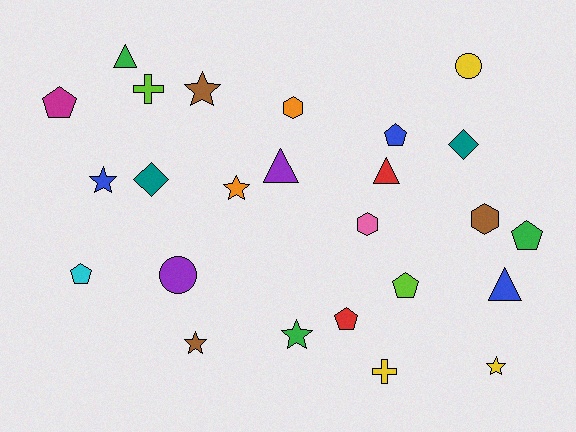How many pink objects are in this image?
There is 1 pink object.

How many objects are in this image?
There are 25 objects.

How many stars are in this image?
There are 6 stars.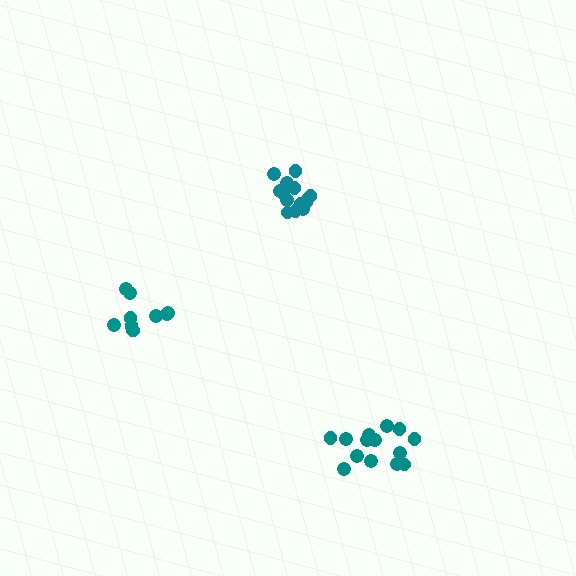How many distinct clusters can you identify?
There are 3 distinct clusters.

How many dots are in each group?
Group 1: 9 dots, Group 2: 14 dots, Group 3: 14 dots (37 total).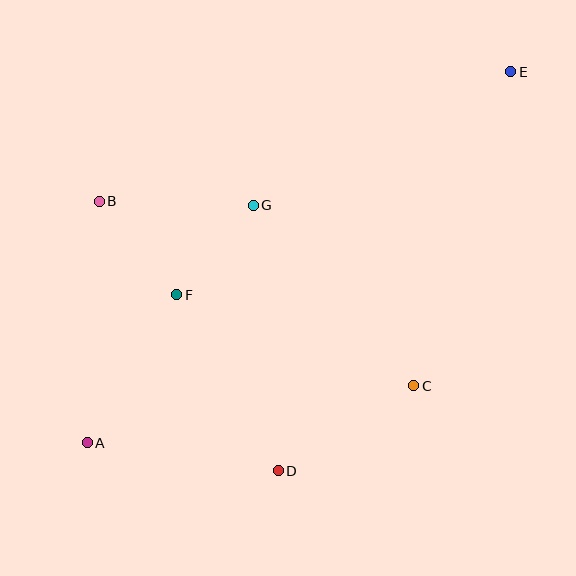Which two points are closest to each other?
Points F and G are closest to each other.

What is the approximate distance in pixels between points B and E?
The distance between B and E is approximately 431 pixels.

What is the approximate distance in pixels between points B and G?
The distance between B and G is approximately 154 pixels.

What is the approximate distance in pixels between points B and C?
The distance between B and C is approximately 364 pixels.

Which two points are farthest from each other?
Points A and E are farthest from each other.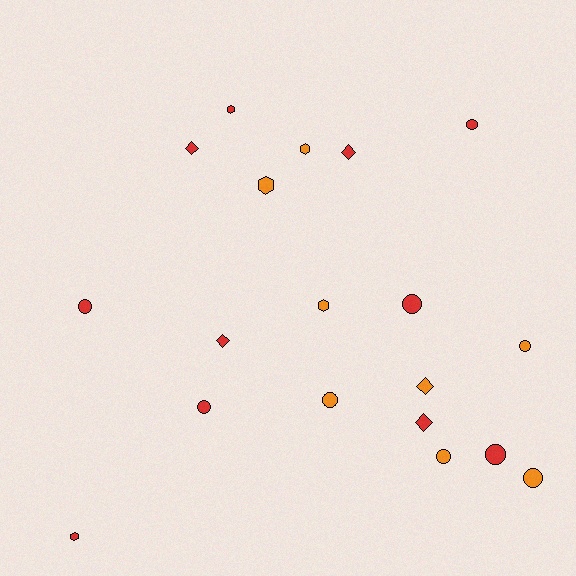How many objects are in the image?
There are 19 objects.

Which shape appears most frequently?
Circle, with 9 objects.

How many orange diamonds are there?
There is 1 orange diamond.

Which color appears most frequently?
Red, with 11 objects.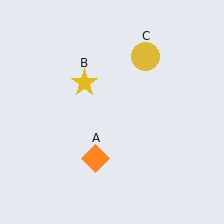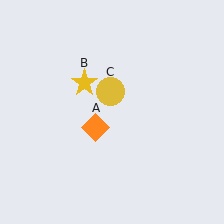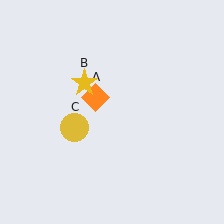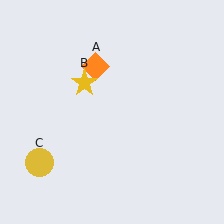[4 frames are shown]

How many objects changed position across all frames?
2 objects changed position: orange diamond (object A), yellow circle (object C).